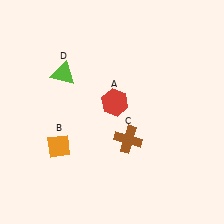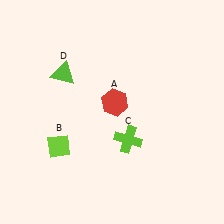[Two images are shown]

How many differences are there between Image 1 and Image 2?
There are 2 differences between the two images.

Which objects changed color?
B changed from orange to lime. C changed from brown to lime.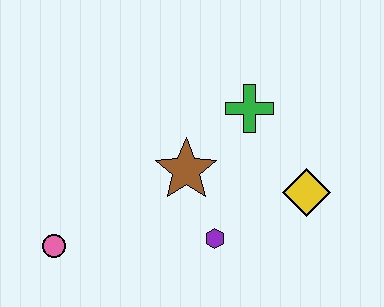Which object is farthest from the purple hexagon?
The pink circle is farthest from the purple hexagon.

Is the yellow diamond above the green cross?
No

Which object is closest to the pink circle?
The brown star is closest to the pink circle.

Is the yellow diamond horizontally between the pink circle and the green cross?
No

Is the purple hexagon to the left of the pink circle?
No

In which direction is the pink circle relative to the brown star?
The pink circle is to the left of the brown star.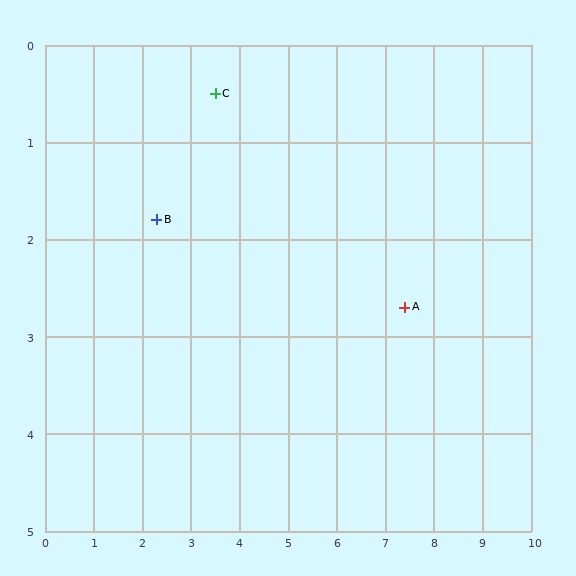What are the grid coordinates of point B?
Point B is at approximately (2.3, 1.8).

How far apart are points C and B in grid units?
Points C and B are about 1.8 grid units apart.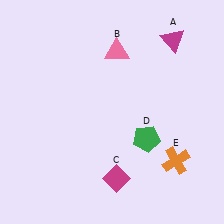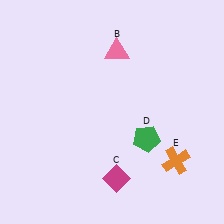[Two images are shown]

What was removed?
The magenta triangle (A) was removed in Image 2.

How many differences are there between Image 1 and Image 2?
There is 1 difference between the two images.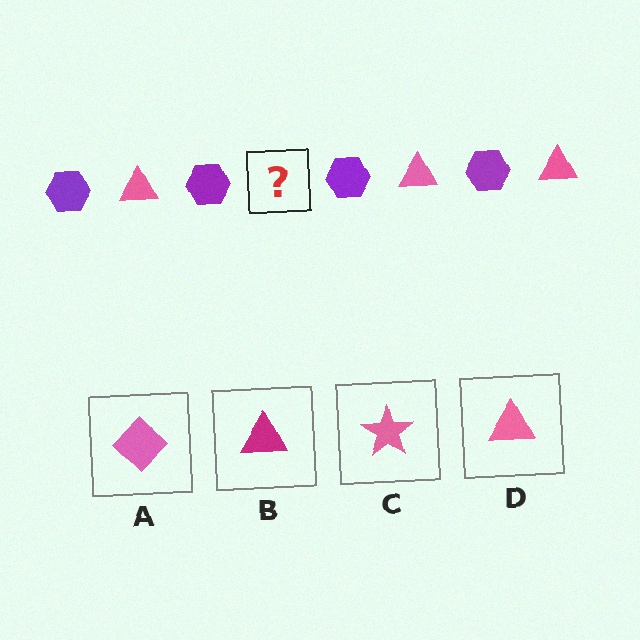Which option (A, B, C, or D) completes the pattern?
D.